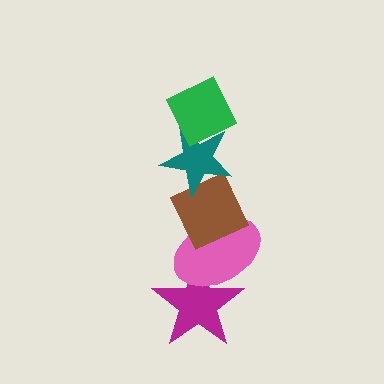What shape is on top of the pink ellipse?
The brown diamond is on top of the pink ellipse.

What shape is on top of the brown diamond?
The teal star is on top of the brown diamond.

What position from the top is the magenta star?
The magenta star is 5th from the top.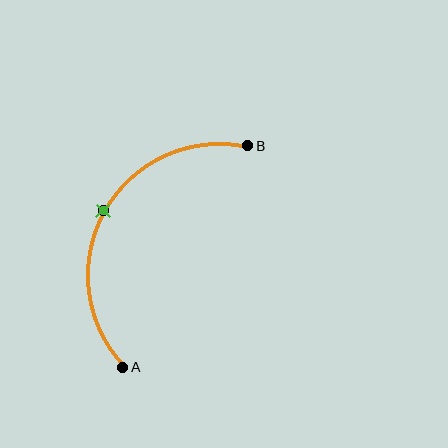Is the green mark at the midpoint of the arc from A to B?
Yes. The green mark lies on the arc at equal arc-length from both A and B — it is the arc midpoint.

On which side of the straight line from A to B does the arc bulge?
The arc bulges to the left of the straight line connecting A and B.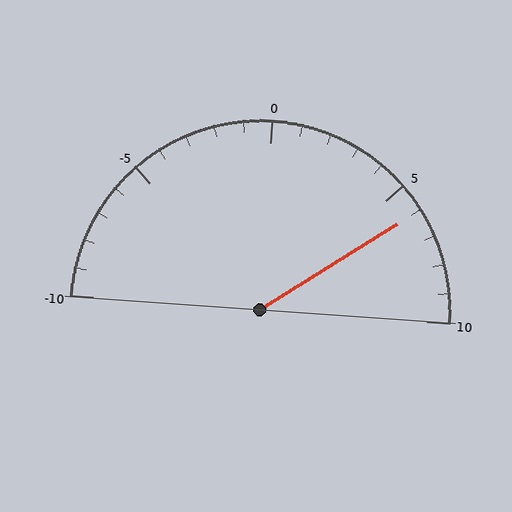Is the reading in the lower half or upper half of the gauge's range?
The reading is in the upper half of the range (-10 to 10).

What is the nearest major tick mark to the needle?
The nearest major tick mark is 5.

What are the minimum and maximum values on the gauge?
The gauge ranges from -10 to 10.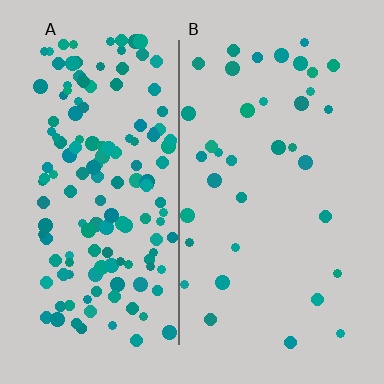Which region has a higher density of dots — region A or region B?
A (the left).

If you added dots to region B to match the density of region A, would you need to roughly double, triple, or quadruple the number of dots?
Approximately quadruple.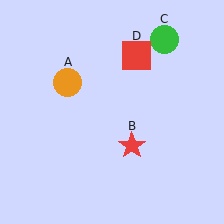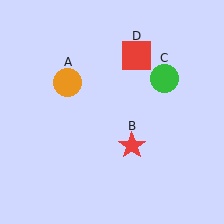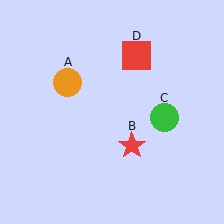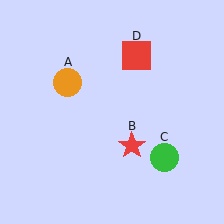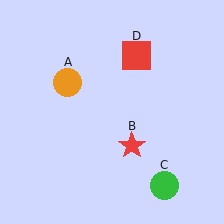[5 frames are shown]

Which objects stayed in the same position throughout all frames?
Orange circle (object A) and red star (object B) and red square (object D) remained stationary.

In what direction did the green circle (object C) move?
The green circle (object C) moved down.